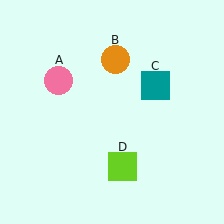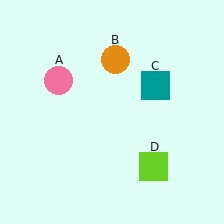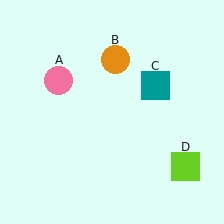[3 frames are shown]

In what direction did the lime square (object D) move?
The lime square (object D) moved right.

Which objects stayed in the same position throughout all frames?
Pink circle (object A) and orange circle (object B) and teal square (object C) remained stationary.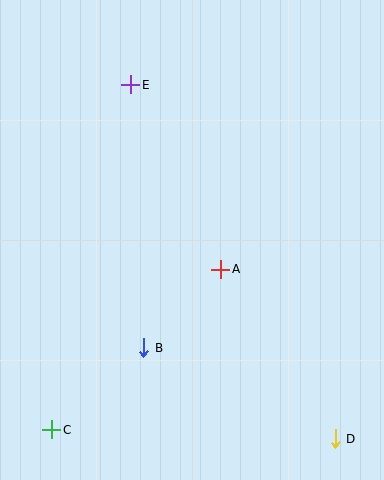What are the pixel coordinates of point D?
Point D is at (335, 439).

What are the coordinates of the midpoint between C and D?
The midpoint between C and D is at (194, 434).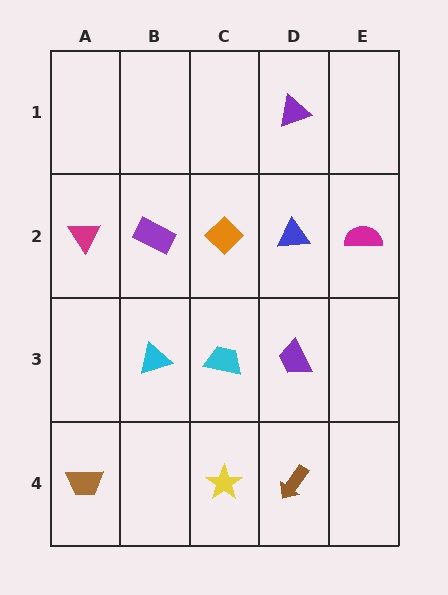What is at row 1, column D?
A purple triangle.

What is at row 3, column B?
A cyan triangle.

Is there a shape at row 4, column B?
No, that cell is empty.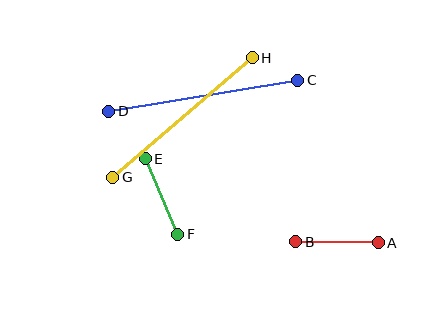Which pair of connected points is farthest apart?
Points C and D are farthest apart.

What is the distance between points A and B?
The distance is approximately 82 pixels.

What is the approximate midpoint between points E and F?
The midpoint is at approximately (162, 197) pixels.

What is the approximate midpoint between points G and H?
The midpoint is at approximately (183, 118) pixels.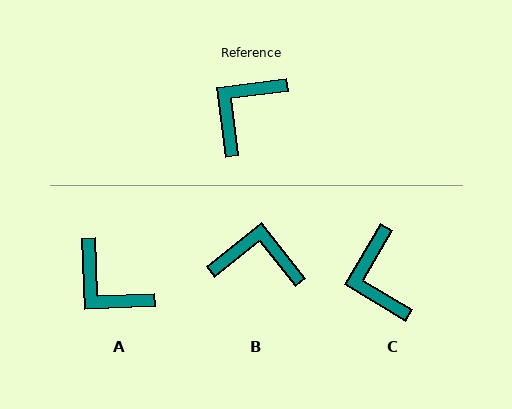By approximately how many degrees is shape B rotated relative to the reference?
Approximately 59 degrees clockwise.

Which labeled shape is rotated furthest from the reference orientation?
A, about 85 degrees away.